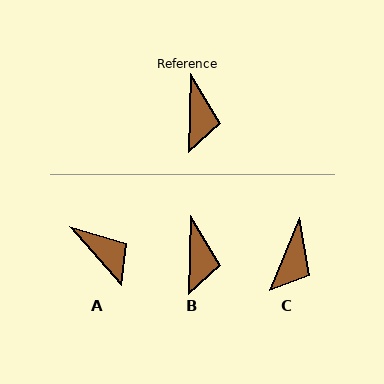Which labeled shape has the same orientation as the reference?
B.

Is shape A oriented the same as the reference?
No, it is off by about 43 degrees.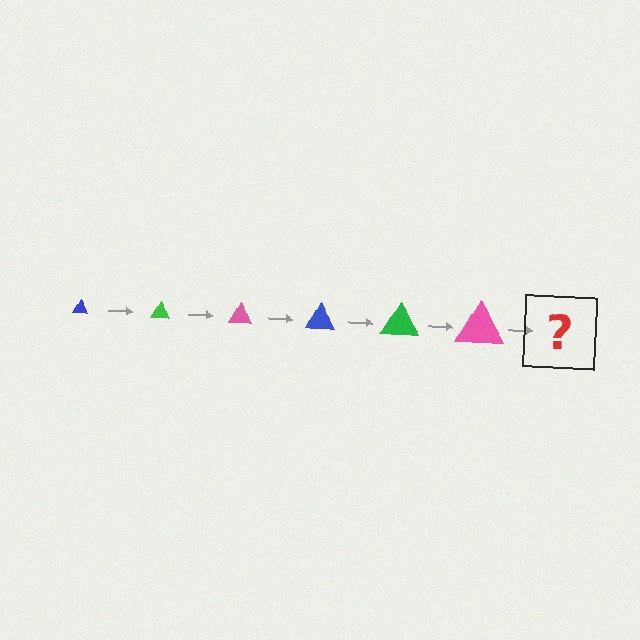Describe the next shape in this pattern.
It should be a blue triangle, larger than the previous one.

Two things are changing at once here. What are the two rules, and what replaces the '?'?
The two rules are that the triangle grows larger each step and the color cycles through blue, green, and pink. The '?' should be a blue triangle, larger than the previous one.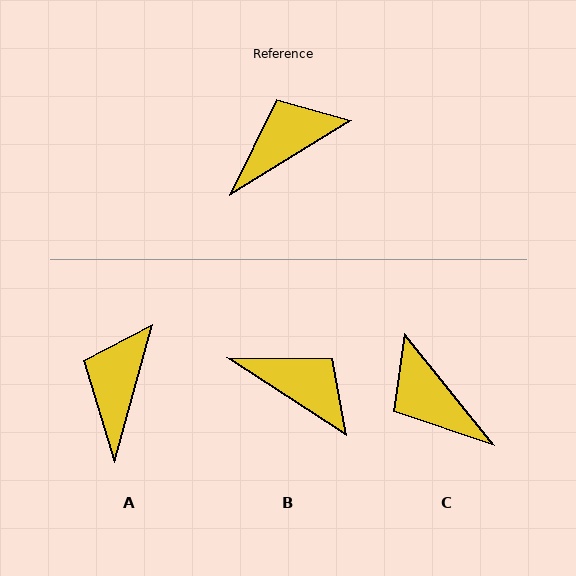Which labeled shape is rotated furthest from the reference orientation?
C, about 97 degrees away.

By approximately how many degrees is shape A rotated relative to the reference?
Approximately 43 degrees counter-clockwise.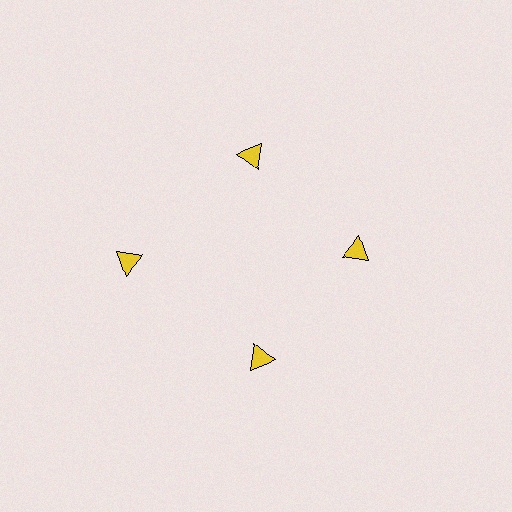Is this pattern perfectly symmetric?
No. The 4 yellow triangles are arranged in a ring, but one element near the 9 o'clock position is pushed outward from the center, breaking the 4-fold rotational symmetry.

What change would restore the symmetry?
The symmetry would be restored by moving it inward, back onto the ring so that all 4 triangles sit at equal angles and equal distance from the center.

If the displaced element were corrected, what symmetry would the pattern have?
It would have 4-fold rotational symmetry — the pattern would map onto itself every 90 degrees.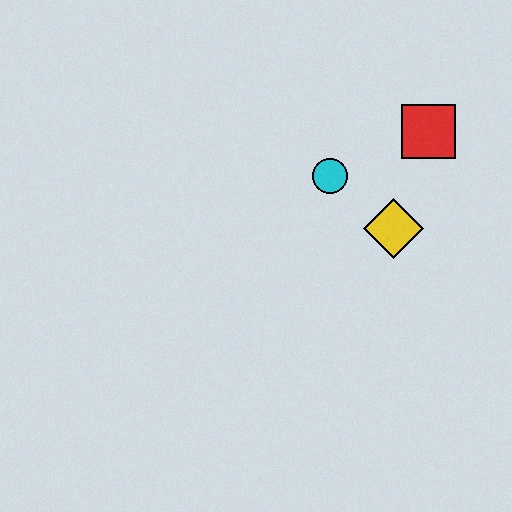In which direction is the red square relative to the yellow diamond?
The red square is above the yellow diamond.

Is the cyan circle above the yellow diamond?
Yes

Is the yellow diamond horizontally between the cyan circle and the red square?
Yes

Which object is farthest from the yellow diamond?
The red square is farthest from the yellow diamond.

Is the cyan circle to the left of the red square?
Yes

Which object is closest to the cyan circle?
The yellow diamond is closest to the cyan circle.